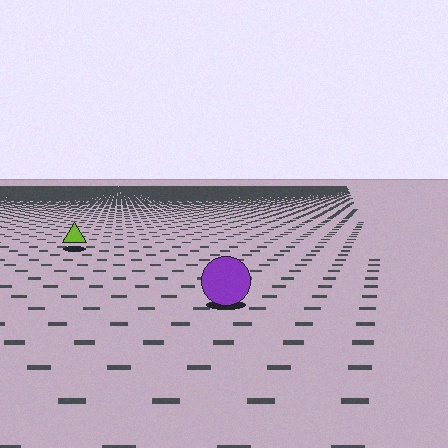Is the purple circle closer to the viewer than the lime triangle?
Yes. The purple circle is closer — you can tell from the texture gradient: the ground texture is coarser near it.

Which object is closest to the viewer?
The purple circle is closest. The texture marks near it are larger and more spread out.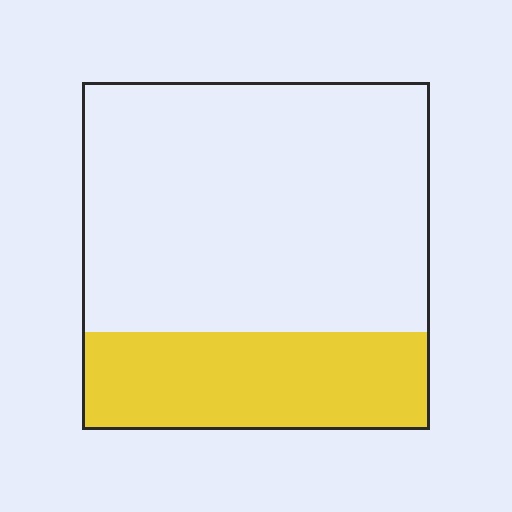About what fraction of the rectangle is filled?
About one quarter (1/4).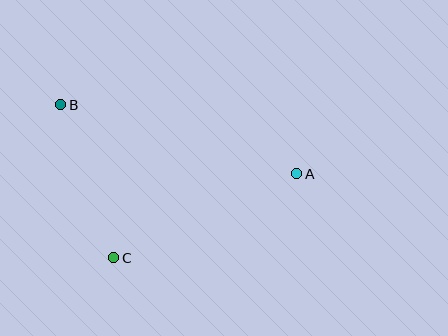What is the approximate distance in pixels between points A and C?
The distance between A and C is approximately 202 pixels.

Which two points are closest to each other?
Points B and C are closest to each other.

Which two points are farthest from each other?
Points A and B are farthest from each other.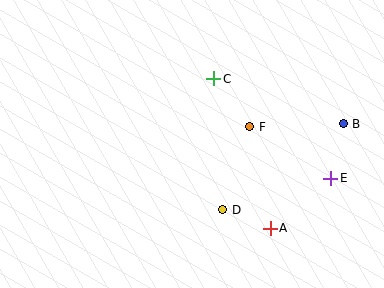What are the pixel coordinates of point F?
Point F is at (250, 127).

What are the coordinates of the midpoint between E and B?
The midpoint between E and B is at (337, 151).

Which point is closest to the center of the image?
Point F at (250, 127) is closest to the center.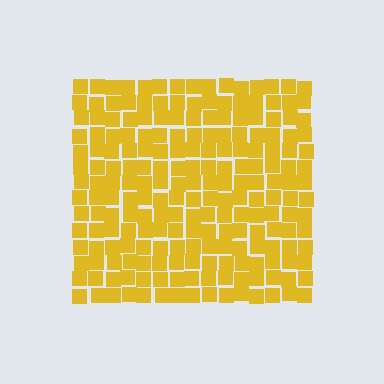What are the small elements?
The small elements are squares.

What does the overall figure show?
The overall figure shows a square.